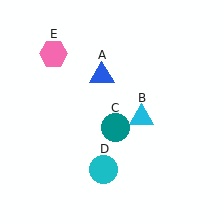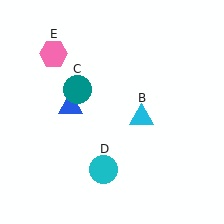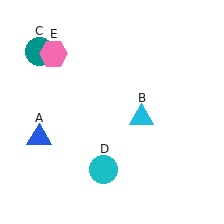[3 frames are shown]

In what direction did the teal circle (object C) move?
The teal circle (object C) moved up and to the left.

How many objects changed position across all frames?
2 objects changed position: blue triangle (object A), teal circle (object C).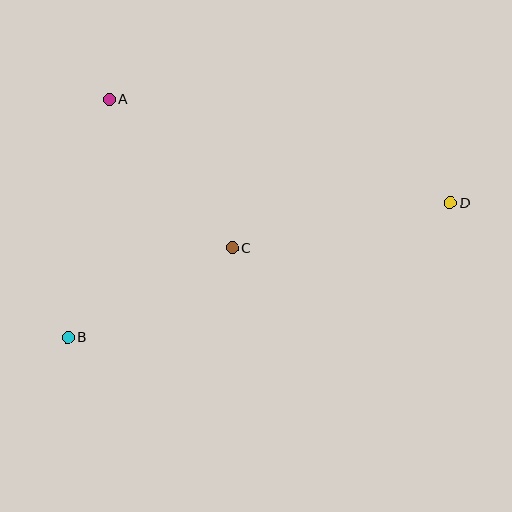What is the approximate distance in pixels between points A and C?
The distance between A and C is approximately 193 pixels.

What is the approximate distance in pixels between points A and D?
The distance between A and D is approximately 356 pixels.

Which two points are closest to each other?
Points B and C are closest to each other.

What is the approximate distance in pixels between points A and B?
The distance between A and B is approximately 241 pixels.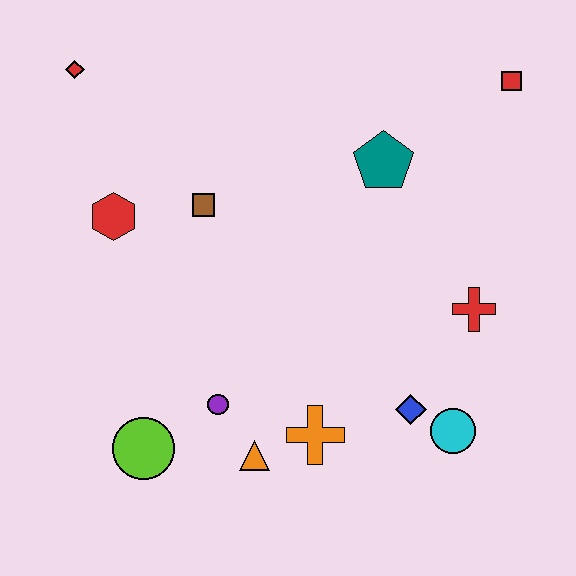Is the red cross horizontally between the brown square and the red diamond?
No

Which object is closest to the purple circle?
The orange triangle is closest to the purple circle.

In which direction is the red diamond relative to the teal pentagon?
The red diamond is to the left of the teal pentagon.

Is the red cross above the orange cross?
Yes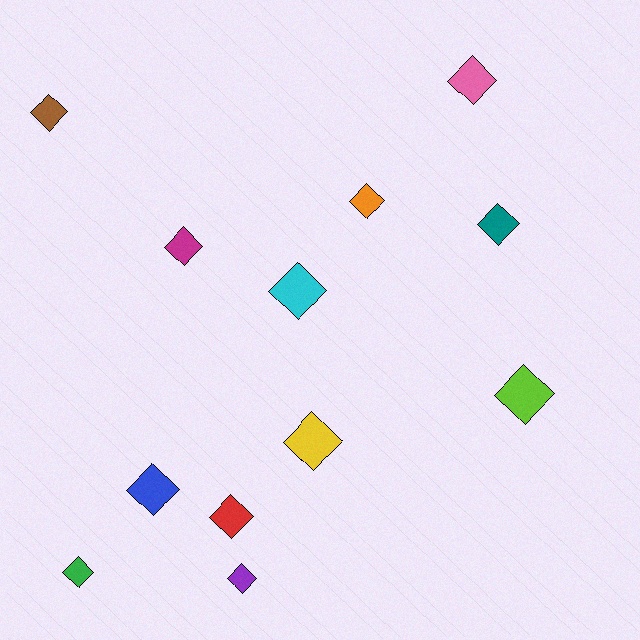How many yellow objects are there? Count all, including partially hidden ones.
There is 1 yellow object.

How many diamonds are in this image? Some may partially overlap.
There are 12 diamonds.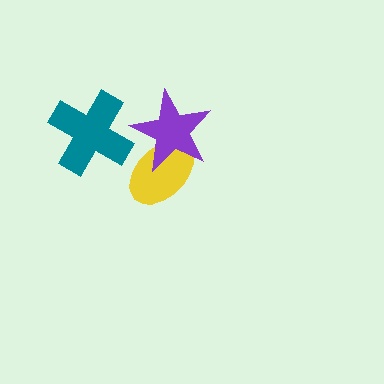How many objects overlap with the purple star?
1 object overlaps with the purple star.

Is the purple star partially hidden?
No, no other shape covers it.